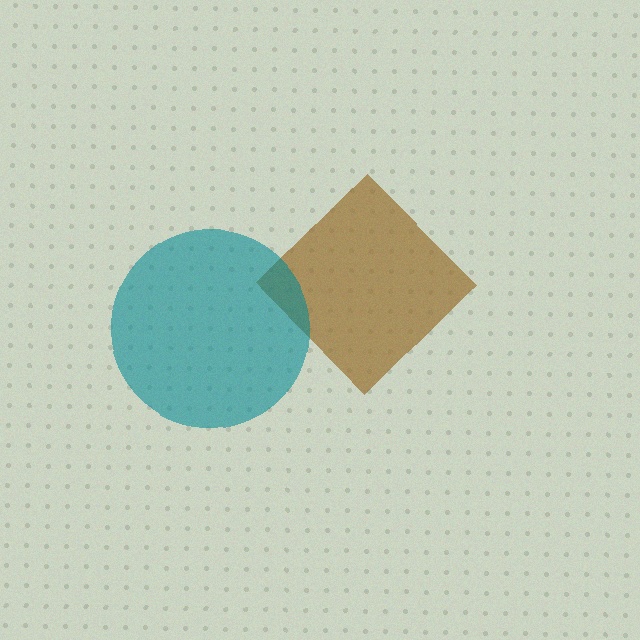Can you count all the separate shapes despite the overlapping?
Yes, there are 2 separate shapes.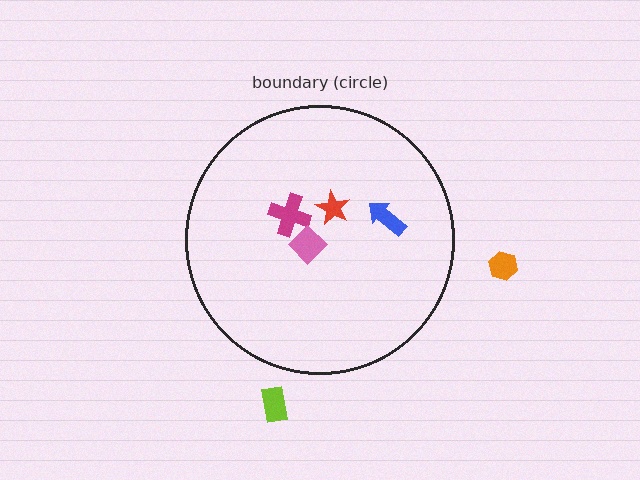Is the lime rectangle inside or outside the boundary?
Outside.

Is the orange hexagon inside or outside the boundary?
Outside.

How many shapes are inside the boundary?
4 inside, 2 outside.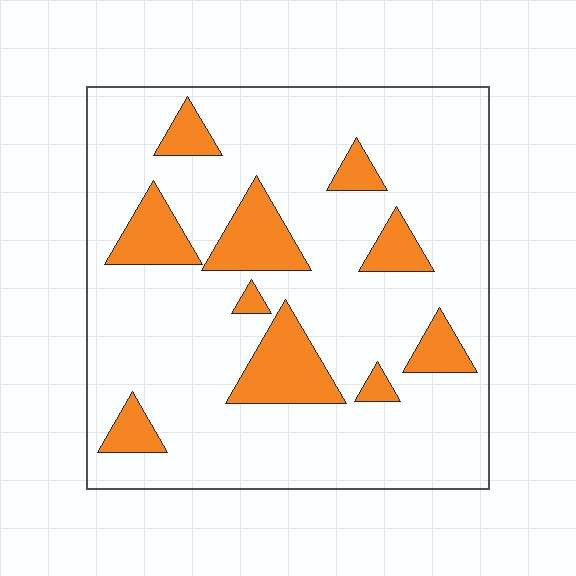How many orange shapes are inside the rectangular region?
10.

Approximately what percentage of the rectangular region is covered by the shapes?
Approximately 20%.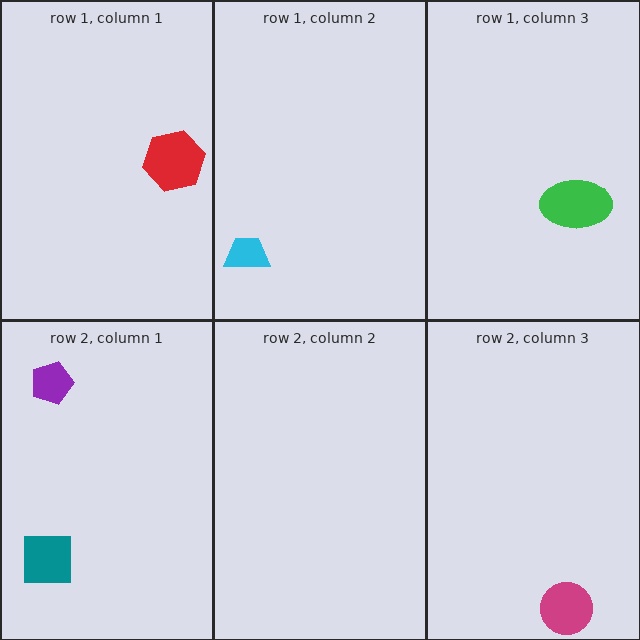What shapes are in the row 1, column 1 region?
The red hexagon.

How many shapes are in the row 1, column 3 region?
1.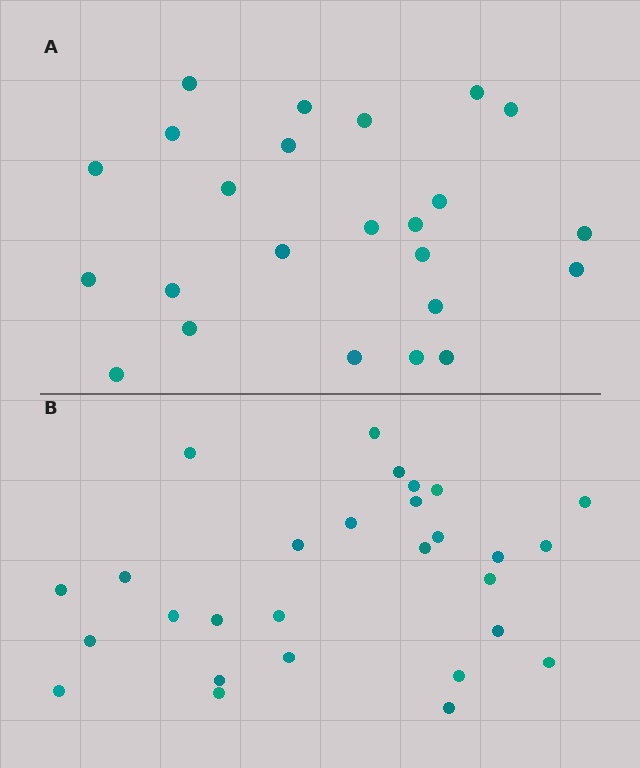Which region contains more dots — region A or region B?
Region B (the bottom region) has more dots.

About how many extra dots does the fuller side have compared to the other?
Region B has about 4 more dots than region A.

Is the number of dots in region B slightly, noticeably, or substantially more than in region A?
Region B has only slightly more — the two regions are fairly close. The ratio is roughly 1.2 to 1.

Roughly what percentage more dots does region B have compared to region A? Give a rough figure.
About 15% more.